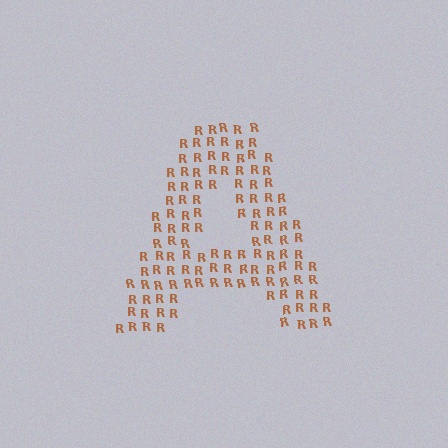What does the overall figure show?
The overall figure shows the letter A.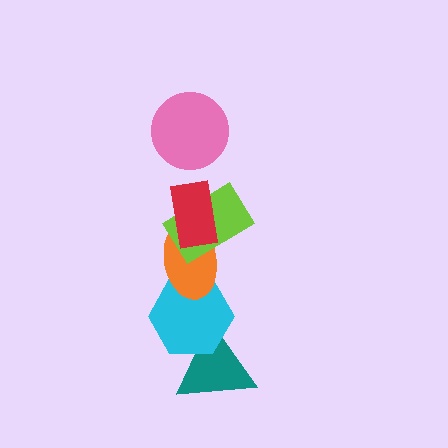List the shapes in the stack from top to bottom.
From top to bottom: the pink circle, the red rectangle, the lime rectangle, the orange ellipse, the cyan hexagon, the teal triangle.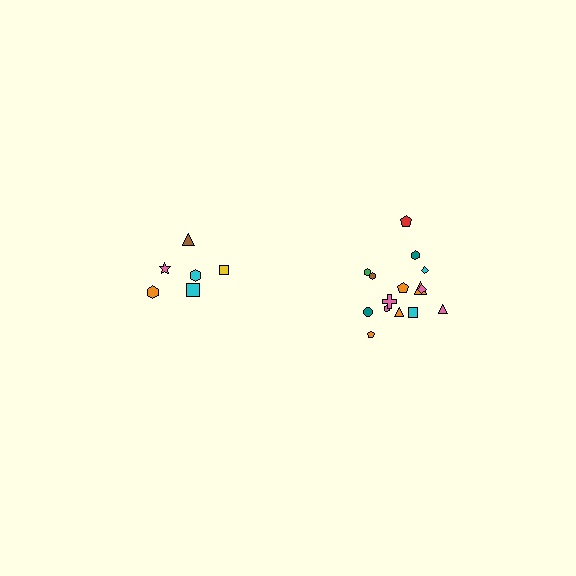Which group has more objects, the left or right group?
The right group.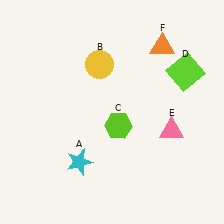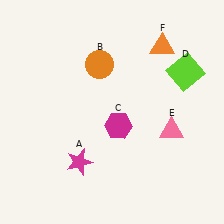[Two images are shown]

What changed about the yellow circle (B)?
In Image 1, B is yellow. In Image 2, it changed to orange.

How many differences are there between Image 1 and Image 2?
There are 3 differences between the two images.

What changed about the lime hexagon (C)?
In Image 1, C is lime. In Image 2, it changed to magenta.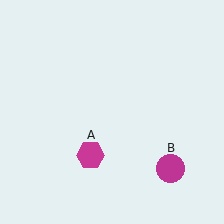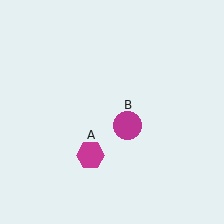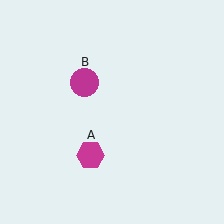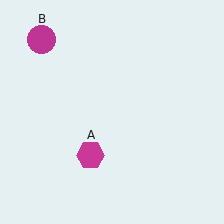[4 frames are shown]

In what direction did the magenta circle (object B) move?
The magenta circle (object B) moved up and to the left.